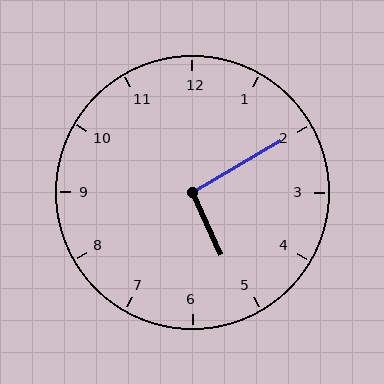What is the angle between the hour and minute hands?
Approximately 95 degrees.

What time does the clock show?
5:10.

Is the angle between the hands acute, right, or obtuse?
It is right.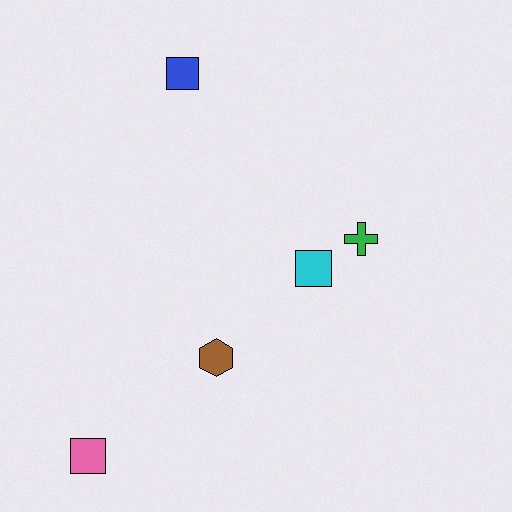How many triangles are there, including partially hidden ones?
There are no triangles.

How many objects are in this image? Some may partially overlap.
There are 5 objects.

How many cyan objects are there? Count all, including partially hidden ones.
There is 1 cyan object.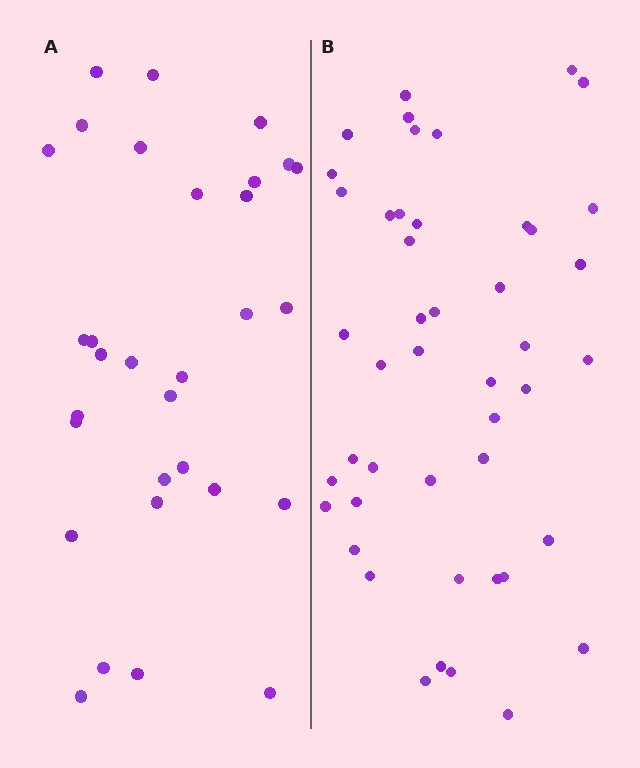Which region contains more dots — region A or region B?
Region B (the right region) has more dots.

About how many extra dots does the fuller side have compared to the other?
Region B has approximately 15 more dots than region A.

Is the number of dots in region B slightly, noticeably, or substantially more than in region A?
Region B has substantially more. The ratio is roughly 1.5 to 1.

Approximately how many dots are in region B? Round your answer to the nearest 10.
About 50 dots. (The exact count is 46, which rounds to 50.)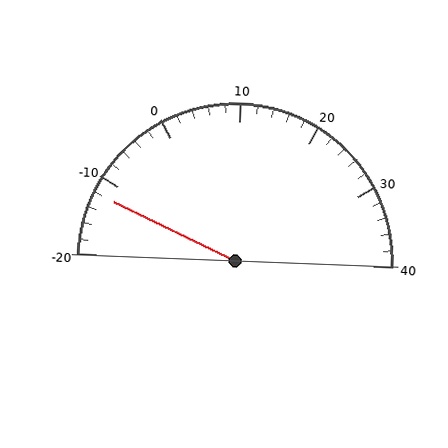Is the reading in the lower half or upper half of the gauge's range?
The reading is in the lower half of the range (-20 to 40).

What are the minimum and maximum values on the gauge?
The gauge ranges from -20 to 40.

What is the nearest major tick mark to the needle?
The nearest major tick mark is -10.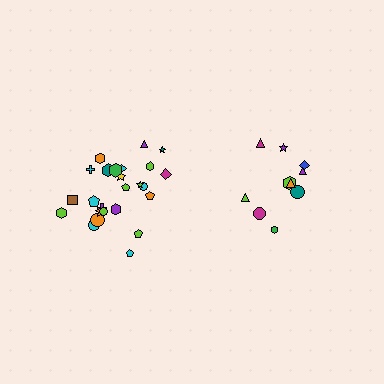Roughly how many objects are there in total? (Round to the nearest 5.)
Roughly 35 objects in total.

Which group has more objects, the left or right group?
The left group.